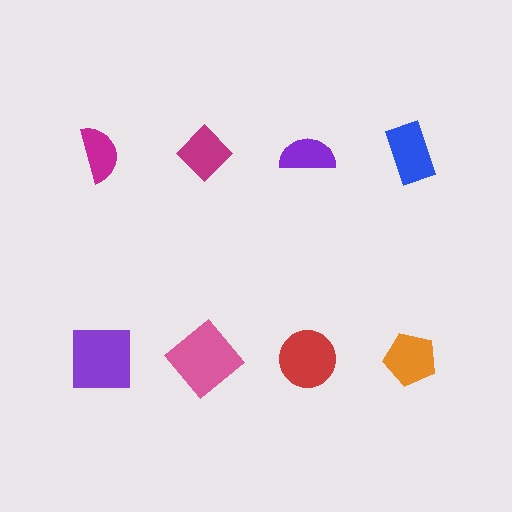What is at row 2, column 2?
A pink diamond.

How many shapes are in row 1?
4 shapes.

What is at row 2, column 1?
A purple square.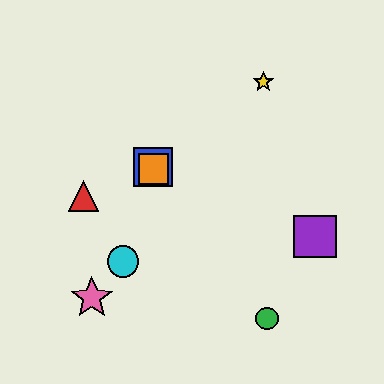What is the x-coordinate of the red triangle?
The red triangle is at x≈84.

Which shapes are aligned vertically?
The blue square, the orange square are aligned vertically.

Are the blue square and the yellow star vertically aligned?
No, the blue square is at x≈153 and the yellow star is at x≈263.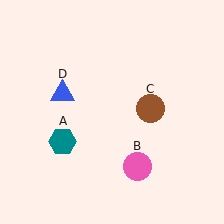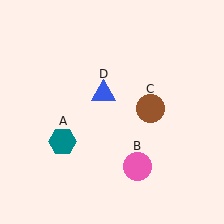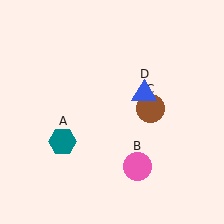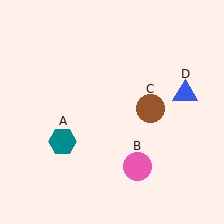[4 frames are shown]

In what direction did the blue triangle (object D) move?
The blue triangle (object D) moved right.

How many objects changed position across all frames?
1 object changed position: blue triangle (object D).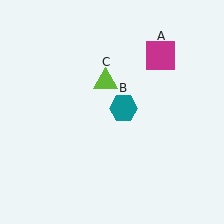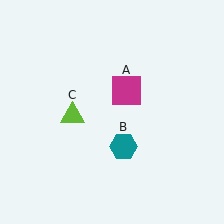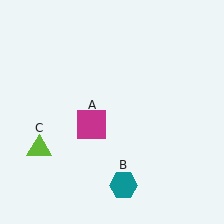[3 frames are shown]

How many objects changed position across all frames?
3 objects changed position: magenta square (object A), teal hexagon (object B), lime triangle (object C).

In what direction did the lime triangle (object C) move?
The lime triangle (object C) moved down and to the left.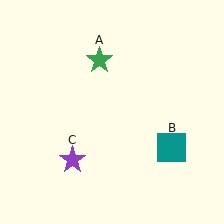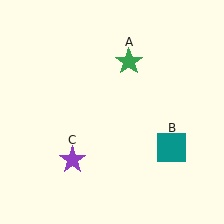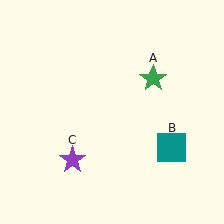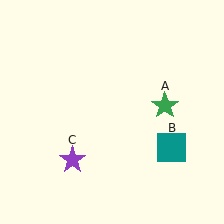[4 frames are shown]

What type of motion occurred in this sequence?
The green star (object A) rotated clockwise around the center of the scene.